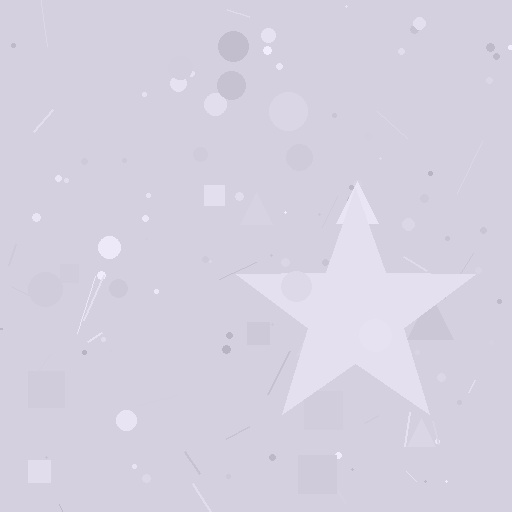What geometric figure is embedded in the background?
A star is embedded in the background.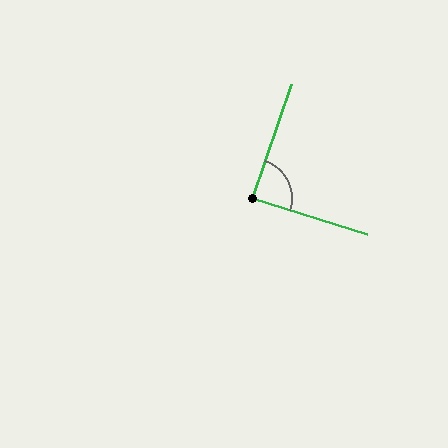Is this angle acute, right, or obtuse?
It is approximately a right angle.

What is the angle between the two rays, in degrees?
Approximately 89 degrees.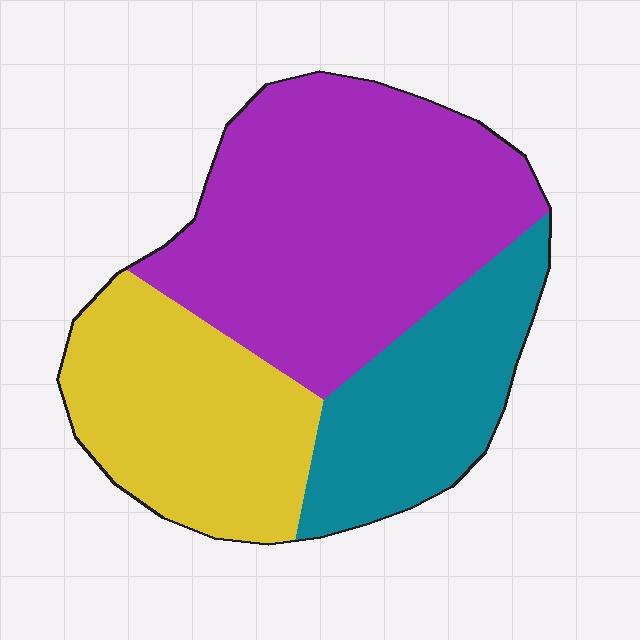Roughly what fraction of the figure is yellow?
Yellow takes up about one quarter (1/4) of the figure.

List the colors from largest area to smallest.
From largest to smallest: purple, yellow, teal.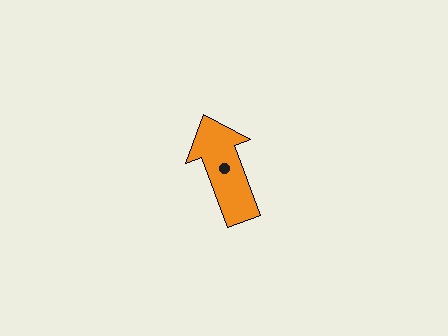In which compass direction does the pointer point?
North.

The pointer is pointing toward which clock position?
Roughly 11 o'clock.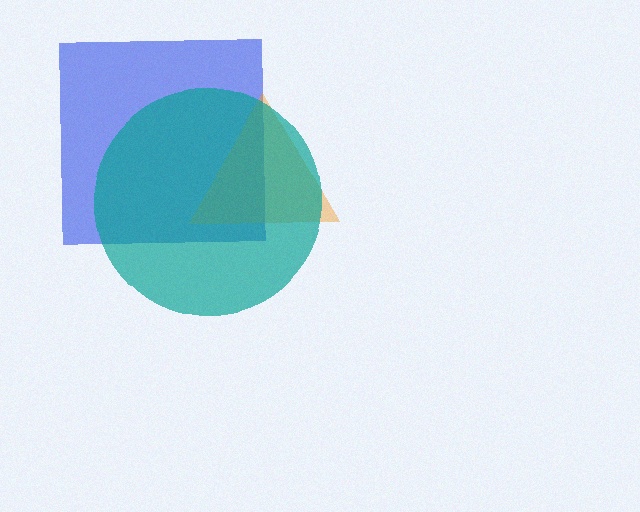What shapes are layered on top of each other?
The layered shapes are: a blue square, an orange triangle, a teal circle.